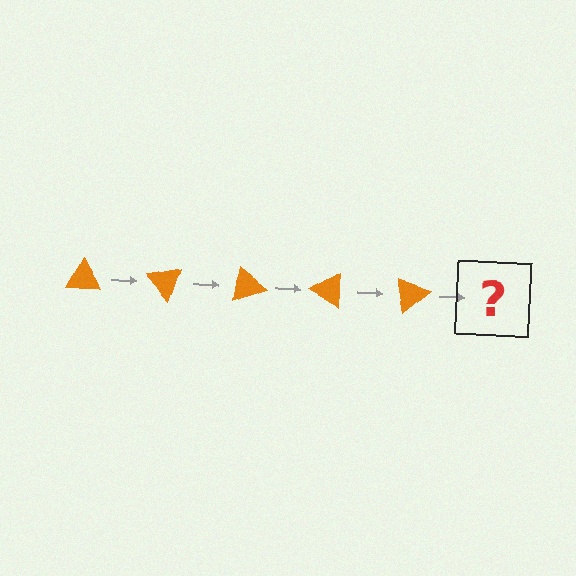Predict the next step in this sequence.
The next step is an orange triangle rotated 250 degrees.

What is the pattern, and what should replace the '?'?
The pattern is that the triangle rotates 50 degrees each step. The '?' should be an orange triangle rotated 250 degrees.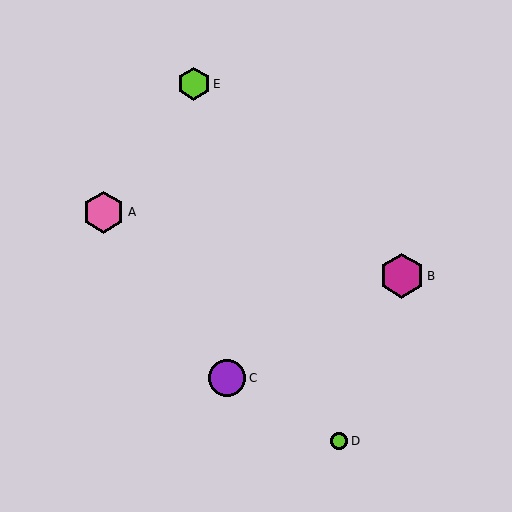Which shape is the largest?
The magenta hexagon (labeled B) is the largest.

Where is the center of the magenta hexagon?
The center of the magenta hexagon is at (402, 276).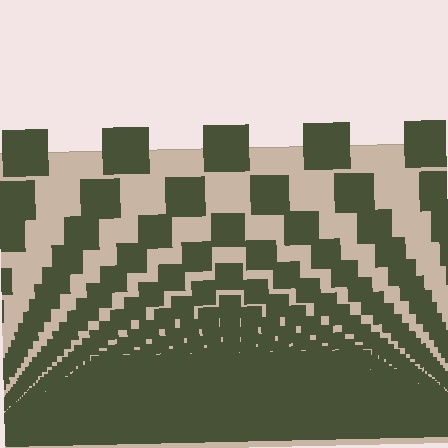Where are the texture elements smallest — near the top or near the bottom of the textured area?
Near the bottom.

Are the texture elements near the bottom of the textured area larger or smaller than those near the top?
Smaller. The gradient is inverted — elements near the bottom are smaller and denser.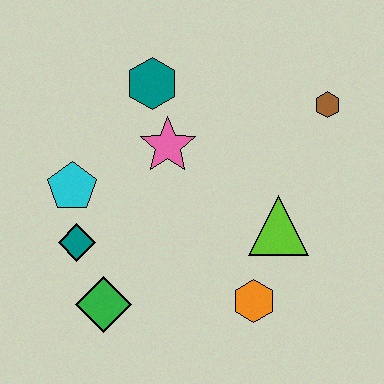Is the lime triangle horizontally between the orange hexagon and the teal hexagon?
No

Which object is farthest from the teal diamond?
The brown hexagon is farthest from the teal diamond.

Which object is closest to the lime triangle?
The orange hexagon is closest to the lime triangle.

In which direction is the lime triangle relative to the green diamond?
The lime triangle is to the right of the green diamond.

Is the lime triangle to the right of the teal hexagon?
Yes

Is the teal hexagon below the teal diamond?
No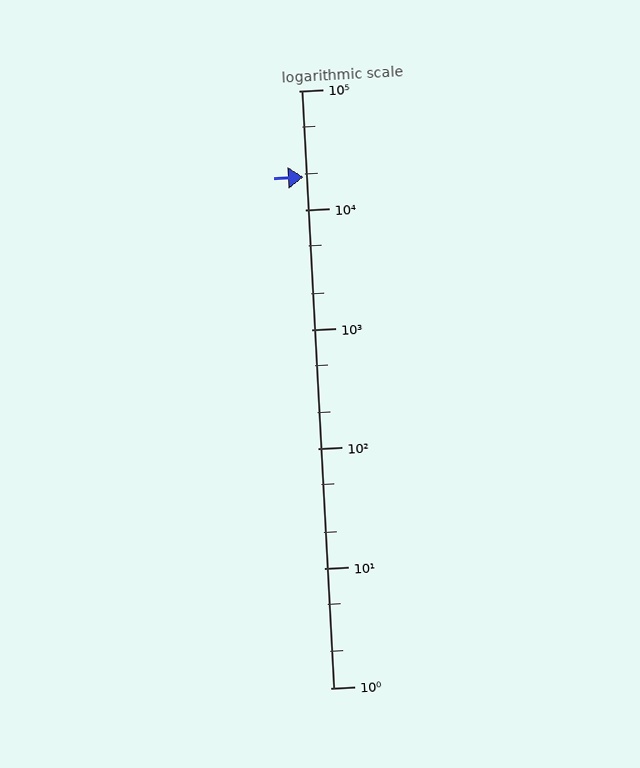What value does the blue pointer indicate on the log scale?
The pointer indicates approximately 19000.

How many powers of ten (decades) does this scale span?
The scale spans 5 decades, from 1 to 100000.